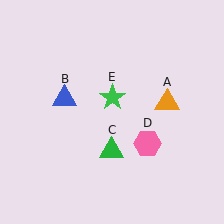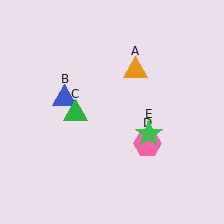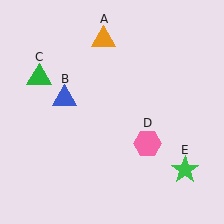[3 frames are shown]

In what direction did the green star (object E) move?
The green star (object E) moved down and to the right.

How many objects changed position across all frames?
3 objects changed position: orange triangle (object A), green triangle (object C), green star (object E).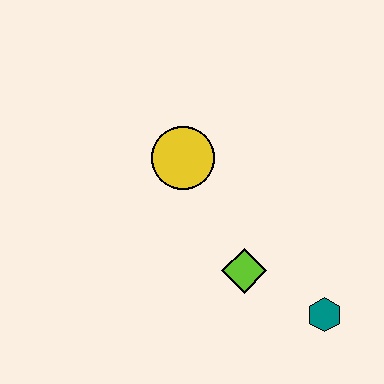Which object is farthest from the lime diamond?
The yellow circle is farthest from the lime diamond.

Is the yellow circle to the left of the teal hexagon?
Yes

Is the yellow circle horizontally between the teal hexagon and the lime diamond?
No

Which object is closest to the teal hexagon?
The lime diamond is closest to the teal hexagon.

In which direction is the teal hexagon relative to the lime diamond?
The teal hexagon is to the right of the lime diamond.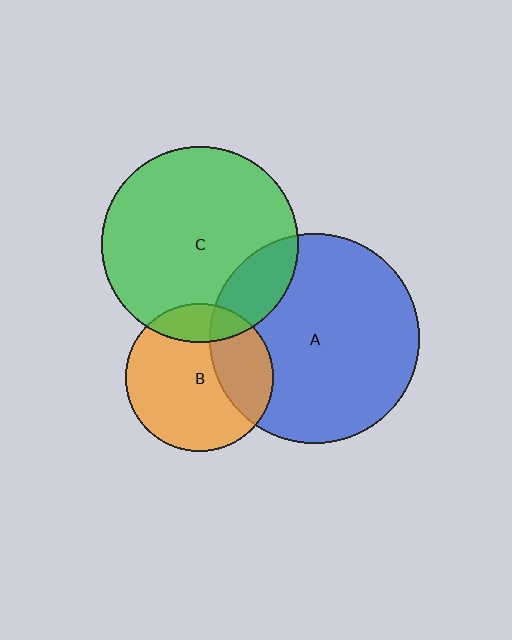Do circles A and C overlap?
Yes.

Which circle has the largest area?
Circle A (blue).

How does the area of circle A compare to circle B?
Approximately 2.0 times.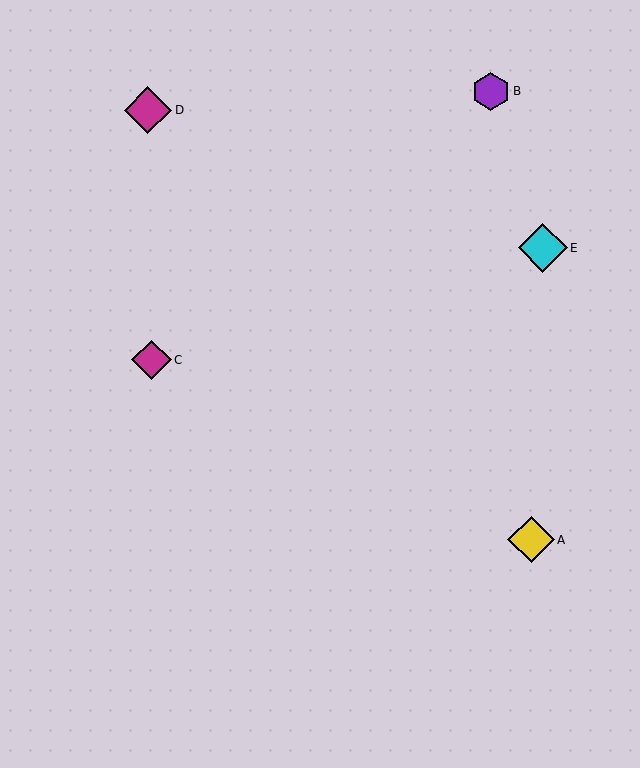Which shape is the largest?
The cyan diamond (labeled E) is the largest.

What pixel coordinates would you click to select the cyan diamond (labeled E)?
Click at (543, 248) to select the cyan diamond E.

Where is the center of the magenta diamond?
The center of the magenta diamond is at (152, 360).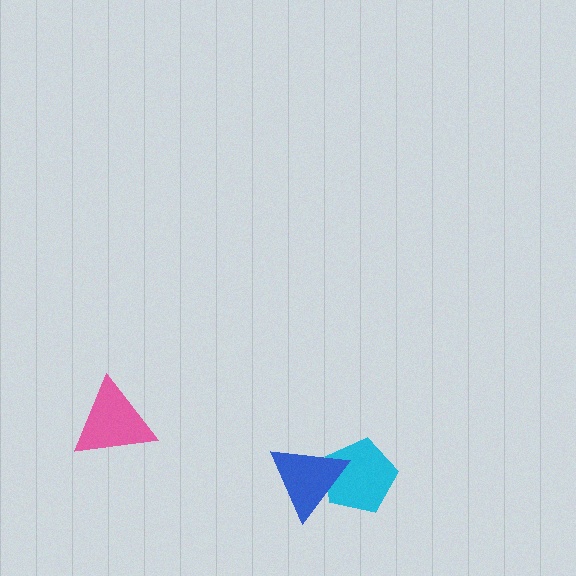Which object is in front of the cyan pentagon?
The blue triangle is in front of the cyan pentagon.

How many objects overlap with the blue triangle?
1 object overlaps with the blue triangle.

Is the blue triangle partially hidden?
No, no other shape covers it.